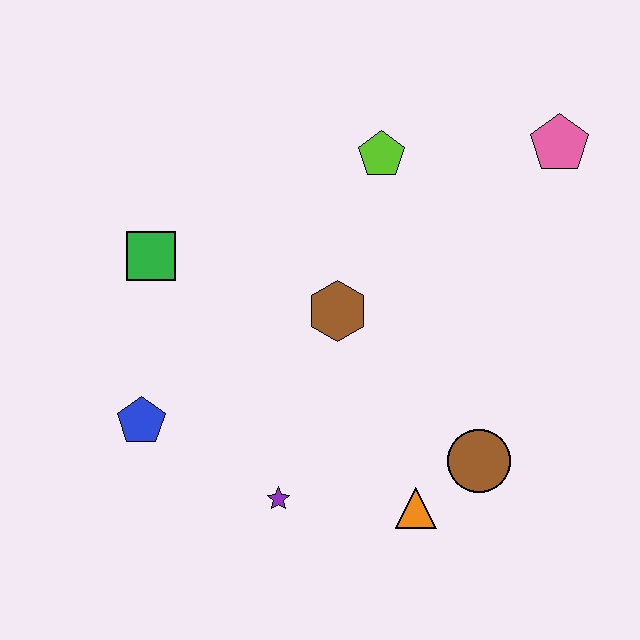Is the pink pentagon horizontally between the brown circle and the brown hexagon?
No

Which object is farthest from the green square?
The pink pentagon is farthest from the green square.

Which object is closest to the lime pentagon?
The brown hexagon is closest to the lime pentagon.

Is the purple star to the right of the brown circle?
No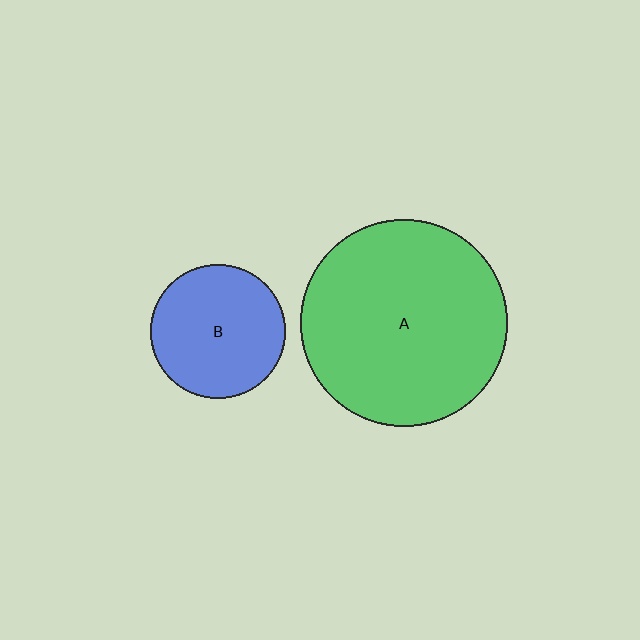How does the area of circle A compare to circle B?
Approximately 2.4 times.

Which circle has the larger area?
Circle A (green).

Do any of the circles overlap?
No, none of the circles overlap.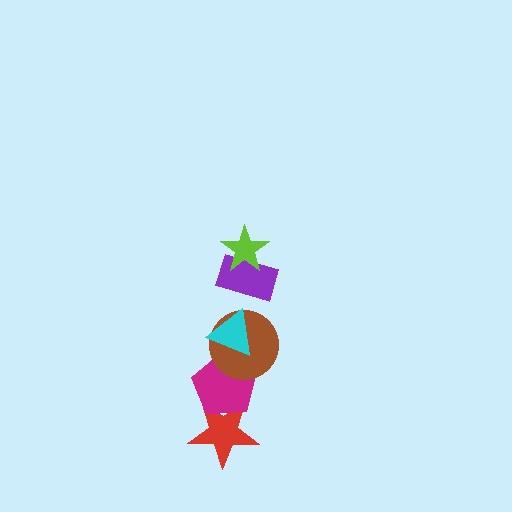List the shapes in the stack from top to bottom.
From top to bottom: the lime star, the purple rectangle, the cyan triangle, the brown circle, the magenta pentagon, the red star.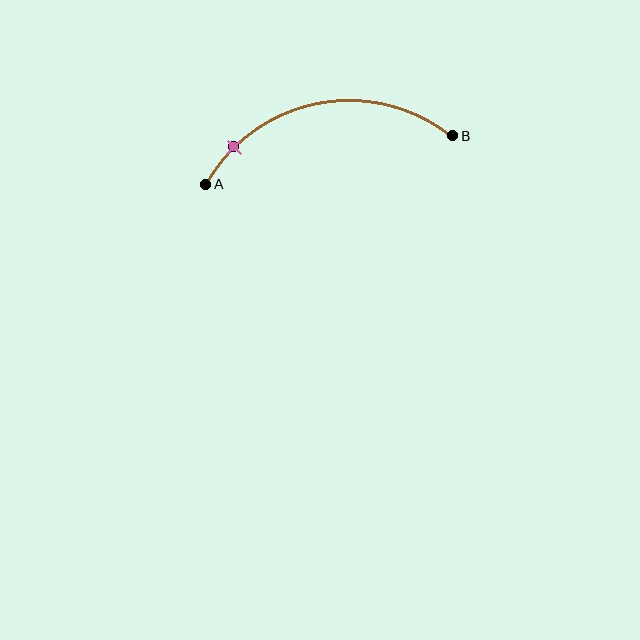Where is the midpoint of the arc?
The arc midpoint is the point on the curve farthest from the straight line joining A and B. It sits above that line.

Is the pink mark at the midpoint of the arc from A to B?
No. The pink mark lies on the arc but is closer to endpoint A. The arc midpoint would be at the point on the curve equidistant along the arc from both A and B.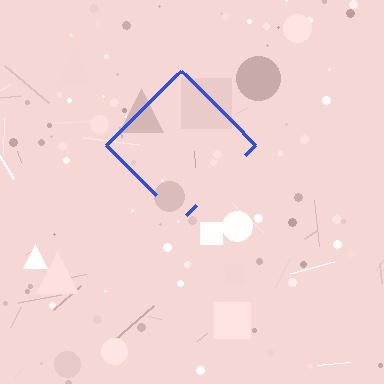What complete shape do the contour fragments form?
The contour fragments form a diamond.